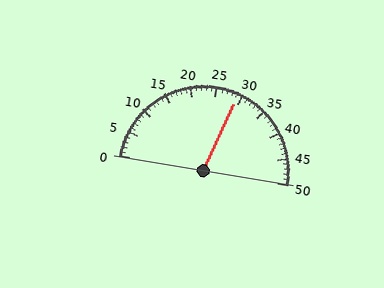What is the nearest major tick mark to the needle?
The nearest major tick mark is 30.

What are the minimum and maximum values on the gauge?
The gauge ranges from 0 to 50.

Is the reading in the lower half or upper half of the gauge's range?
The reading is in the upper half of the range (0 to 50).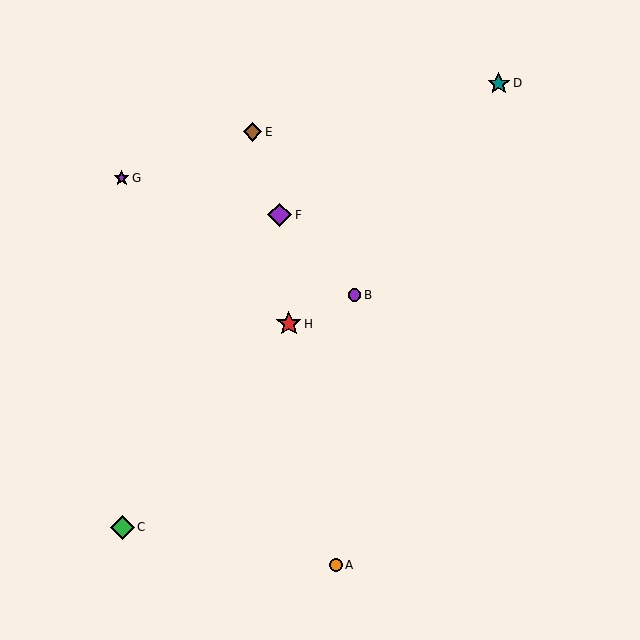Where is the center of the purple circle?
The center of the purple circle is at (355, 295).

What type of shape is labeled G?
Shape G is a purple star.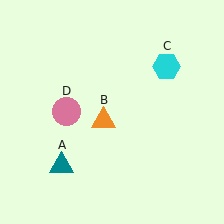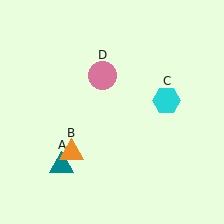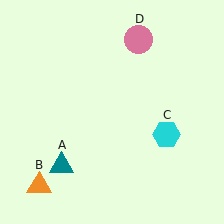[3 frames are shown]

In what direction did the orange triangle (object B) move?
The orange triangle (object B) moved down and to the left.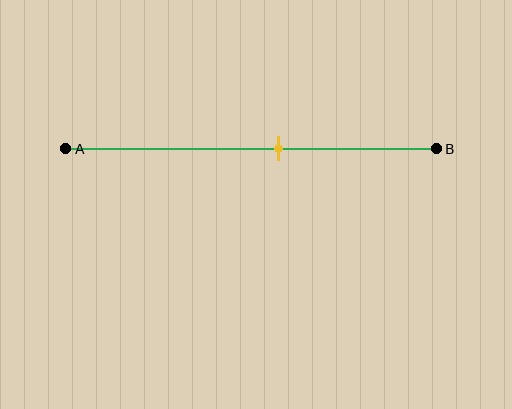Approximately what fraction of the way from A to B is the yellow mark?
The yellow mark is approximately 55% of the way from A to B.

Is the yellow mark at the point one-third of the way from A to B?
No, the mark is at about 55% from A, not at the 33% one-third point.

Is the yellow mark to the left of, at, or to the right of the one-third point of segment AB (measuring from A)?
The yellow mark is to the right of the one-third point of segment AB.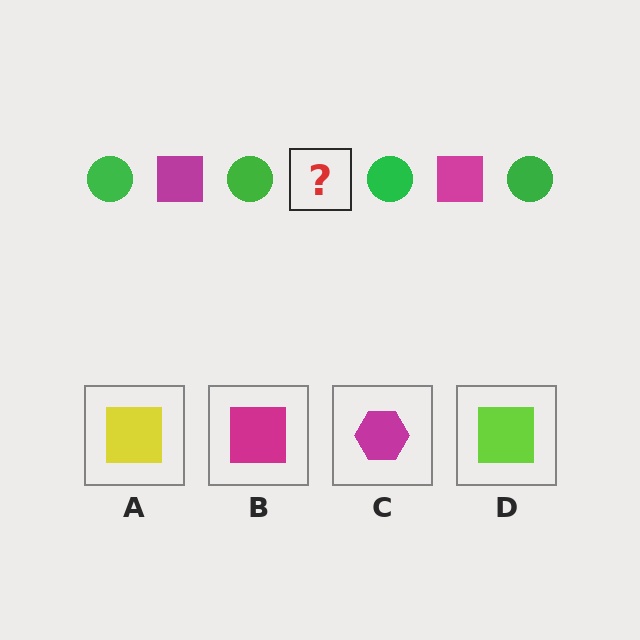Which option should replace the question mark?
Option B.